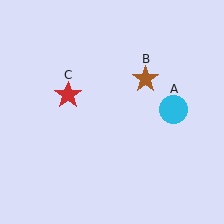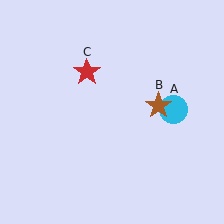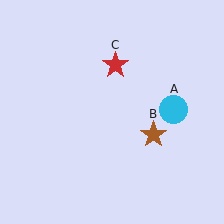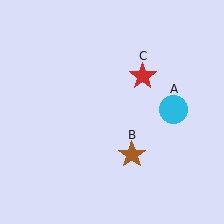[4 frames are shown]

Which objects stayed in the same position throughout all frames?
Cyan circle (object A) remained stationary.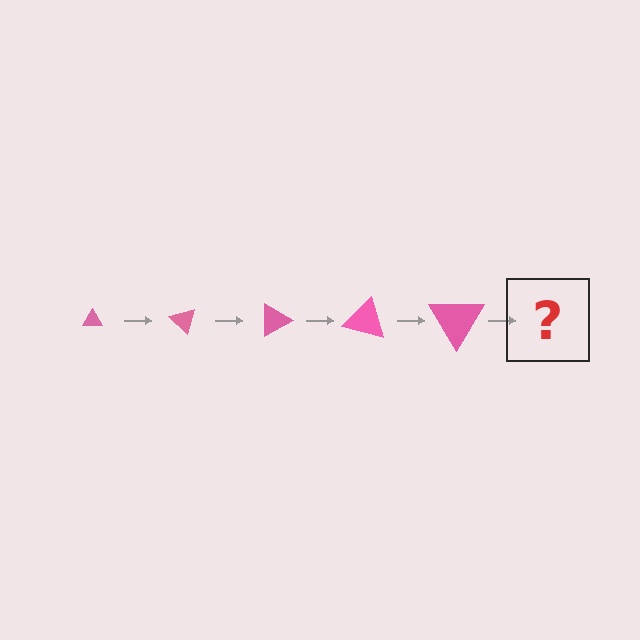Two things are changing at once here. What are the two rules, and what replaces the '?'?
The two rules are that the triangle grows larger each step and it rotates 45 degrees each step. The '?' should be a triangle, larger than the previous one and rotated 225 degrees from the start.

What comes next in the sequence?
The next element should be a triangle, larger than the previous one and rotated 225 degrees from the start.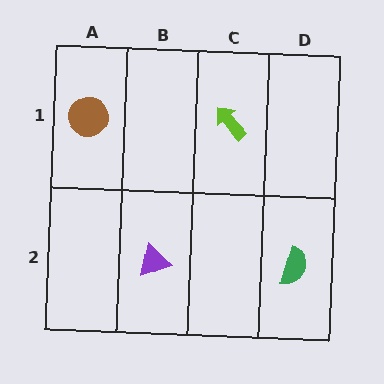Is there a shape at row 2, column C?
No, that cell is empty.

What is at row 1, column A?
A brown circle.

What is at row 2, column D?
A green semicircle.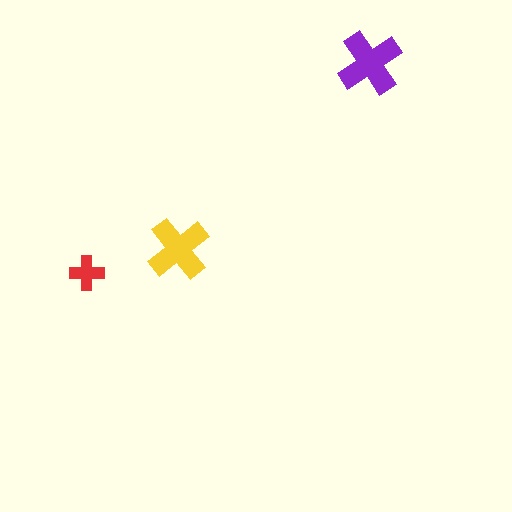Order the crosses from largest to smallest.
the purple one, the yellow one, the red one.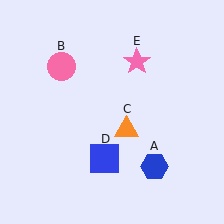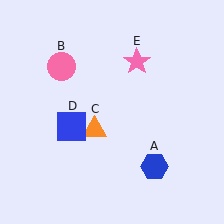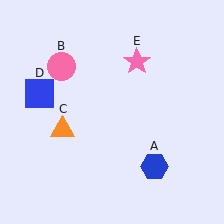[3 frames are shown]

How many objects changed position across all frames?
2 objects changed position: orange triangle (object C), blue square (object D).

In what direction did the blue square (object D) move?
The blue square (object D) moved up and to the left.